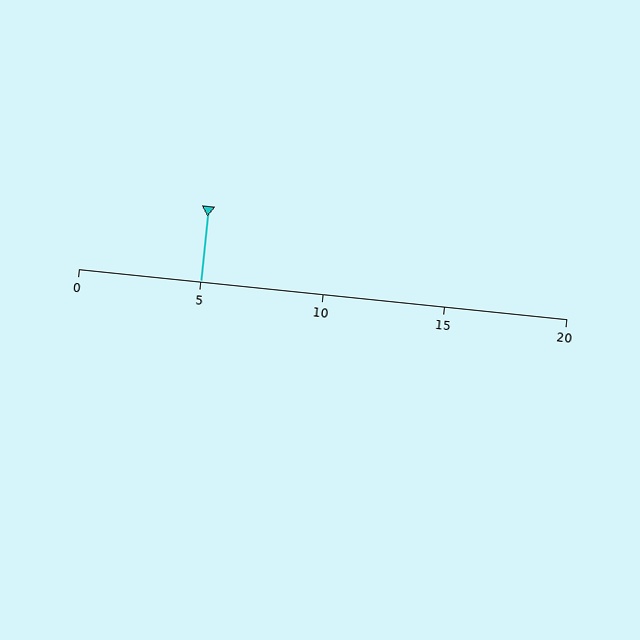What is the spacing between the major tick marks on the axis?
The major ticks are spaced 5 apart.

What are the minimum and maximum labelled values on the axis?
The axis runs from 0 to 20.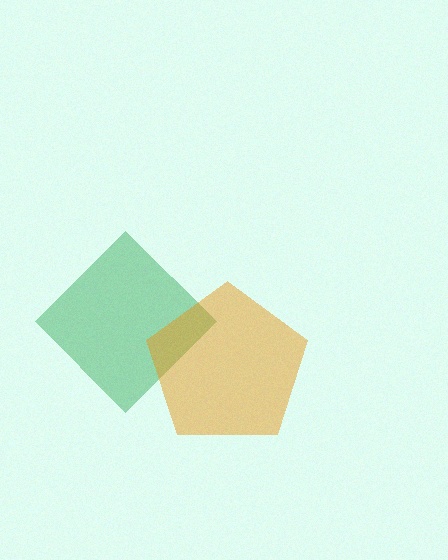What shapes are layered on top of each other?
The layered shapes are: a green diamond, an orange pentagon.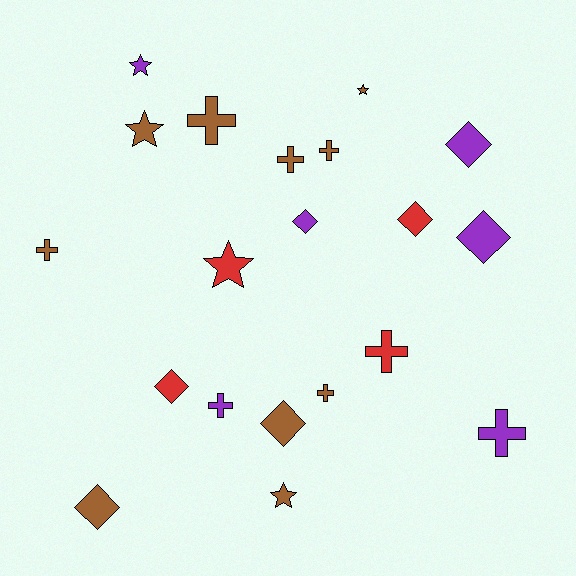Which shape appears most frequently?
Cross, with 8 objects.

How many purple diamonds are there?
There are 3 purple diamonds.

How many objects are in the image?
There are 20 objects.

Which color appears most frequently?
Brown, with 10 objects.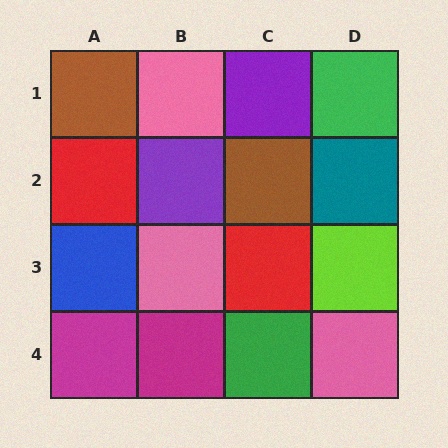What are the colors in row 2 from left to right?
Red, purple, brown, teal.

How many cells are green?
2 cells are green.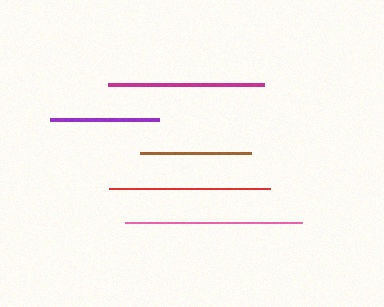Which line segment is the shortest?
The purple line is the shortest at approximately 108 pixels.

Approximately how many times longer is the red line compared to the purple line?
The red line is approximately 1.5 times the length of the purple line.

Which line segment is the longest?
The pink line is the longest at approximately 177 pixels.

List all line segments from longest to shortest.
From longest to shortest: pink, red, magenta, brown, purple.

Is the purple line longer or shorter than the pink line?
The pink line is longer than the purple line.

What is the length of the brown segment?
The brown segment is approximately 111 pixels long.